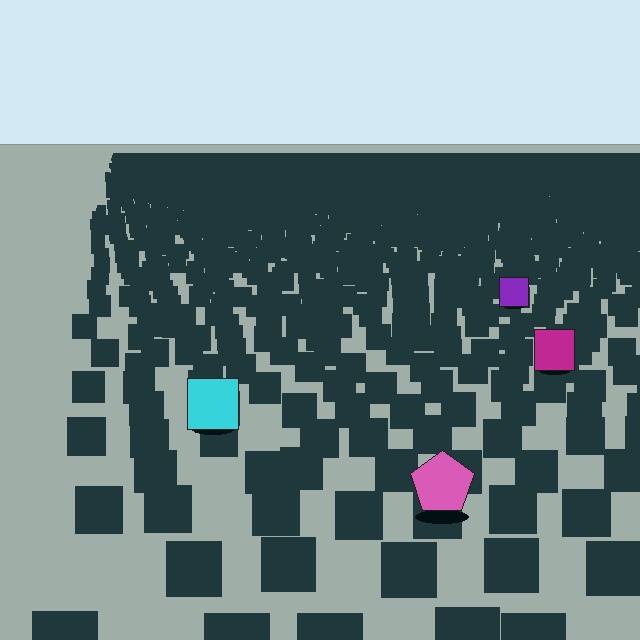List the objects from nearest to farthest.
From nearest to farthest: the pink pentagon, the cyan square, the magenta square, the purple square.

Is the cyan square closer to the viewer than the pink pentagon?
No. The pink pentagon is closer — you can tell from the texture gradient: the ground texture is coarser near it.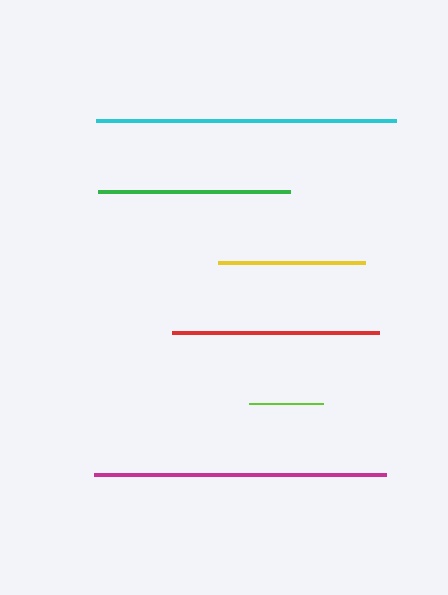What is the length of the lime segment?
The lime segment is approximately 74 pixels long.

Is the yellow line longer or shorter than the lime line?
The yellow line is longer than the lime line.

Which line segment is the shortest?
The lime line is the shortest at approximately 74 pixels.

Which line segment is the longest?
The cyan line is the longest at approximately 300 pixels.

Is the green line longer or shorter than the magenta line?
The magenta line is longer than the green line.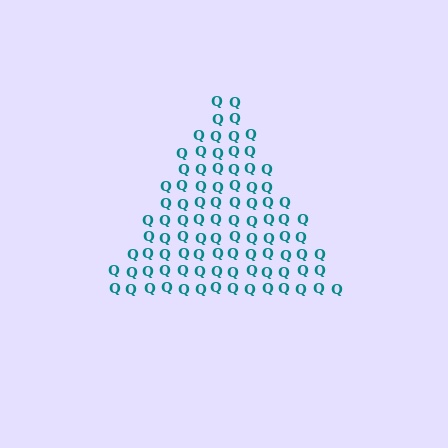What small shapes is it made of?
It is made of small letter Q's.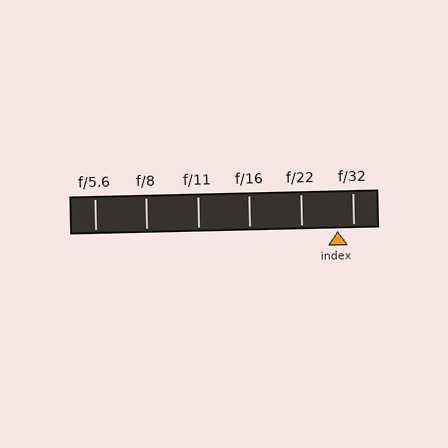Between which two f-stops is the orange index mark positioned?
The index mark is between f/22 and f/32.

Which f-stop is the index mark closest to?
The index mark is closest to f/32.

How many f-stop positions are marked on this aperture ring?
There are 6 f-stop positions marked.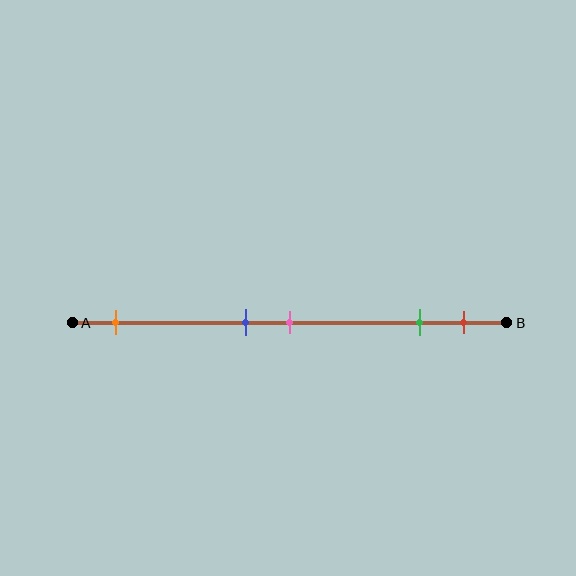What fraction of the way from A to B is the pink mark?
The pink mark is approximately 50% (0.5) of the way from A to B.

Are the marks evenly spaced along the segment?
No, the marks are not evenly spaced.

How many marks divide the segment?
There are 5 marks dividing the segment.